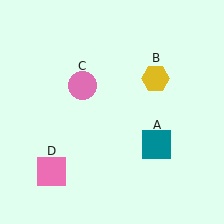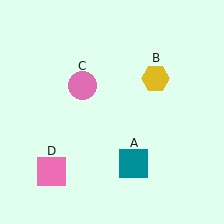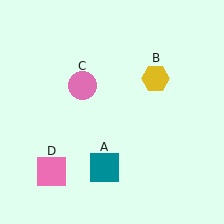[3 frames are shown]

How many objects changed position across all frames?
1 object changed position: teal square (object A).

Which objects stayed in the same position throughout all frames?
Yellow hexagon (object B) and pink circle (object C) and pink square (object D) remained stationary.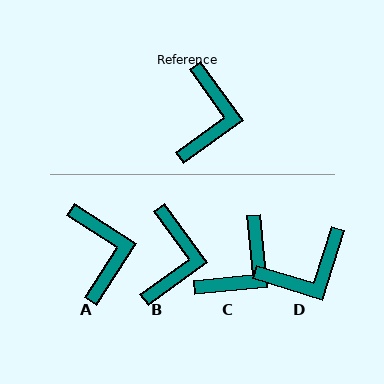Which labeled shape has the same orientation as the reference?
B.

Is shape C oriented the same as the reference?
No, it is off by about 30 degrees.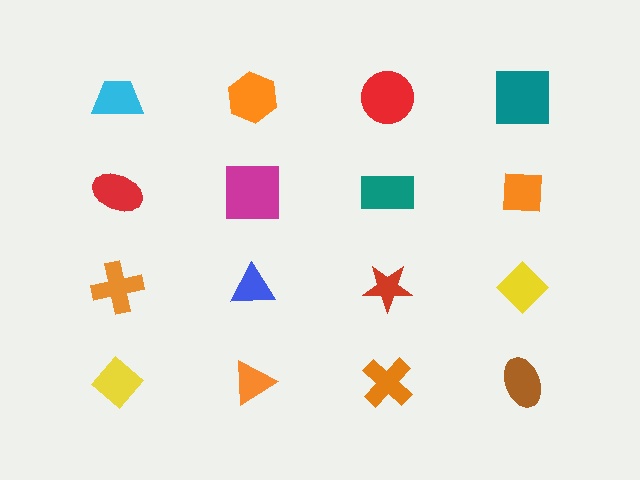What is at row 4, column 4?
A brown ellipse.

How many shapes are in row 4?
4 shapes.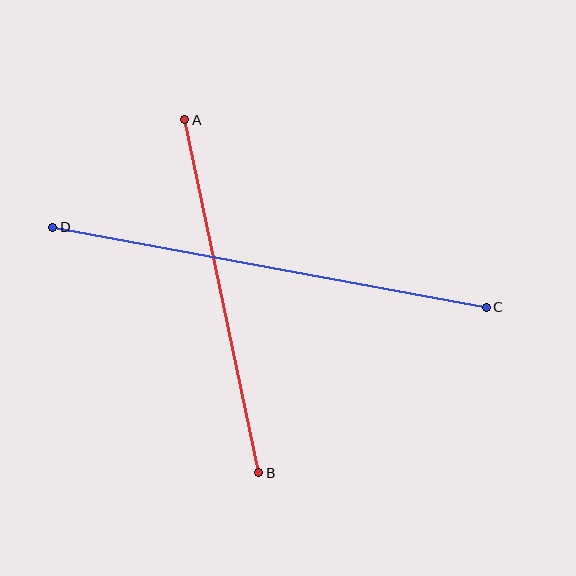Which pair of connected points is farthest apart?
Points C and D are farthest apart.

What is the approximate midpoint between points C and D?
The midpoint is at approximately (269, 267) pixels.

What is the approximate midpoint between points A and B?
The midpoint is at approximately (222, 296) pixels.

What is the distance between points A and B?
The distance is approximately 361 pixels.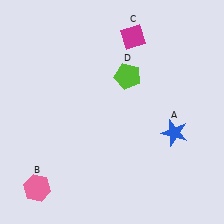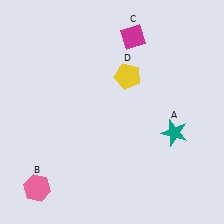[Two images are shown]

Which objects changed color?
A changed from blue to teal. D changed from lime to yellow.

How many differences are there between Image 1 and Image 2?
There are 2 differences between the two images.